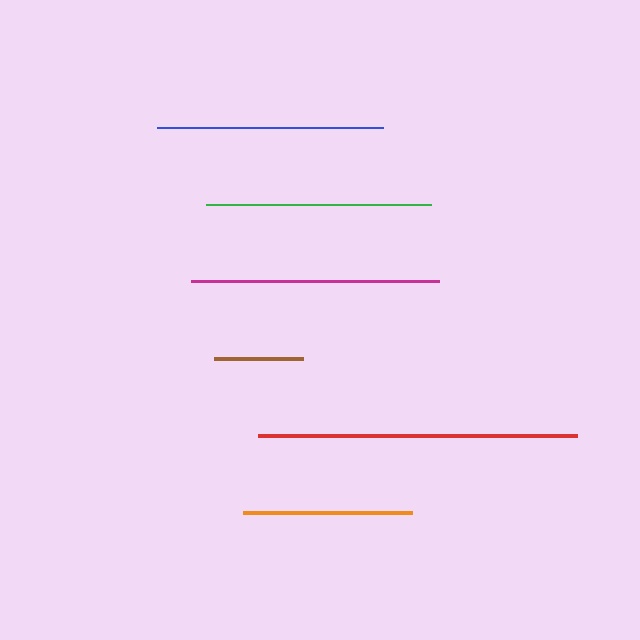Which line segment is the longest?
The red line is the longest at approximately 319 pixels.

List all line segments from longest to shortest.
From longest to shortest: red, magenta, blue, green, orange, brown.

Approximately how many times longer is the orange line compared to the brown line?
The orange line is approximately 1.9 times the length of the brown line.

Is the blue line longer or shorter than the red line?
The red line is longer than the blue line.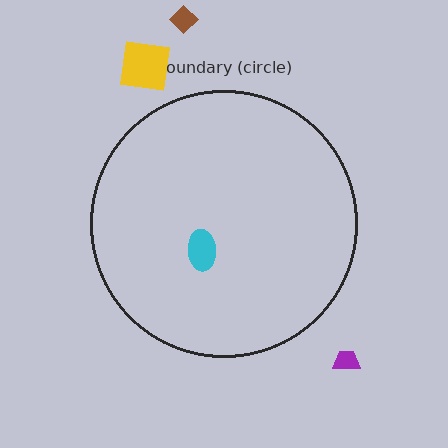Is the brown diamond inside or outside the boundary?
Outside.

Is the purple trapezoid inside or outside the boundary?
Outside.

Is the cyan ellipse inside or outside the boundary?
Inside.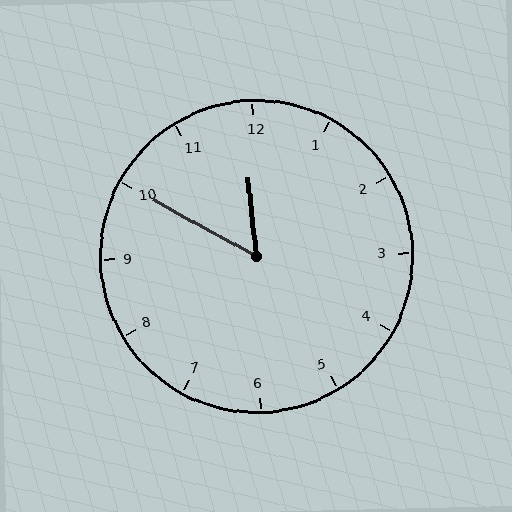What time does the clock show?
11:50.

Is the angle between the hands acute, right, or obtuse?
It is acute.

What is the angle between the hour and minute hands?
Approximately 55 degrees.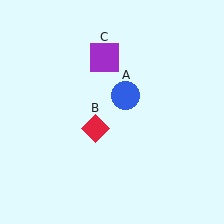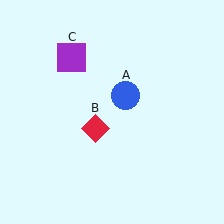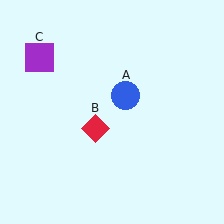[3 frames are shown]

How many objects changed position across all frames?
1 object changed position: purple square (object C).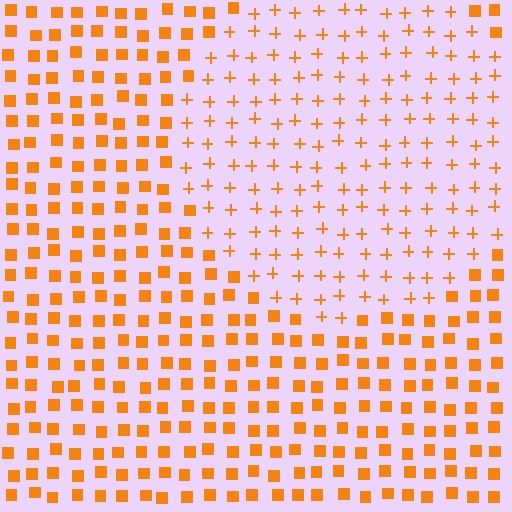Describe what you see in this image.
The image is filled with small orange elements arranged in a uniform grid. A circle-shaped region contains plus signs, while the surrounding area contains squares. The boundary is defined purely by the change in element shape.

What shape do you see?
I see a circle.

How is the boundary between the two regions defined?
The boundary is defined by a change in element shape: plus signs inside vs. squares outside. All elements share the same color and spacing.